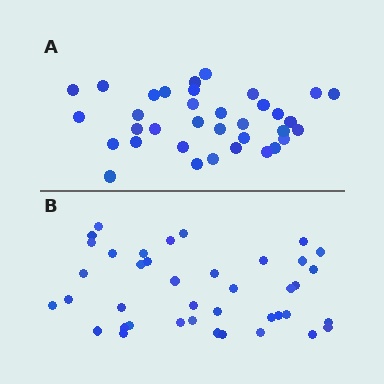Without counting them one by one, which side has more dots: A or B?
Region B (the bottom region) has more dots.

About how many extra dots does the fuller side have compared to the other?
Region B has about 5 more dots than region A.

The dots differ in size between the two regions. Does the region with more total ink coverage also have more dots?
No. Region A has more total ink coverage because its dots are larger, but region B actually contains more individual dots. Total area can be misleading — the number of items is what matters here.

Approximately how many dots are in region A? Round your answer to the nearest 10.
About 40 dots. (The exact count is 35, which rounds to 40.)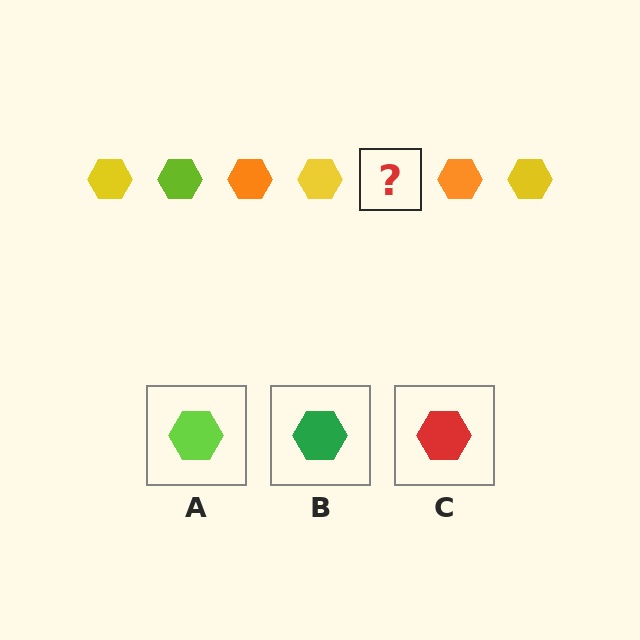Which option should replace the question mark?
Option A.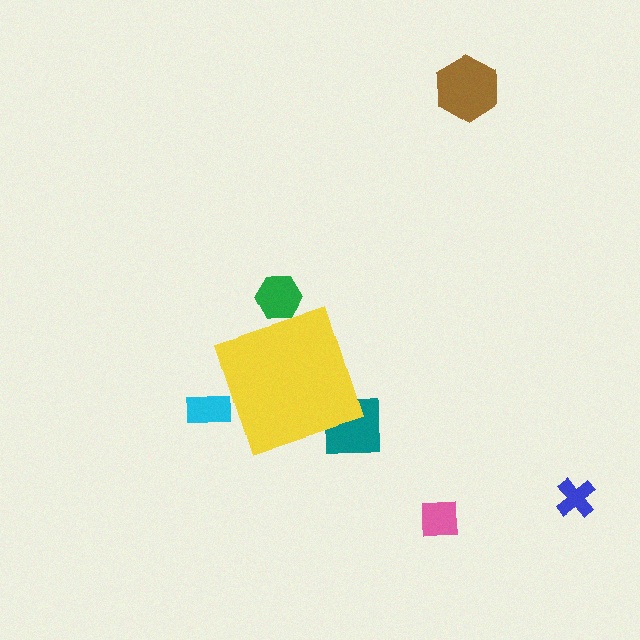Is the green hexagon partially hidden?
Yes, the green hexagon is partially hidden behind the yellow diamond.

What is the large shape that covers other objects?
A yellow diamond.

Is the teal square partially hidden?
Yes, the teal square is partially hidden behind the yellow diamond.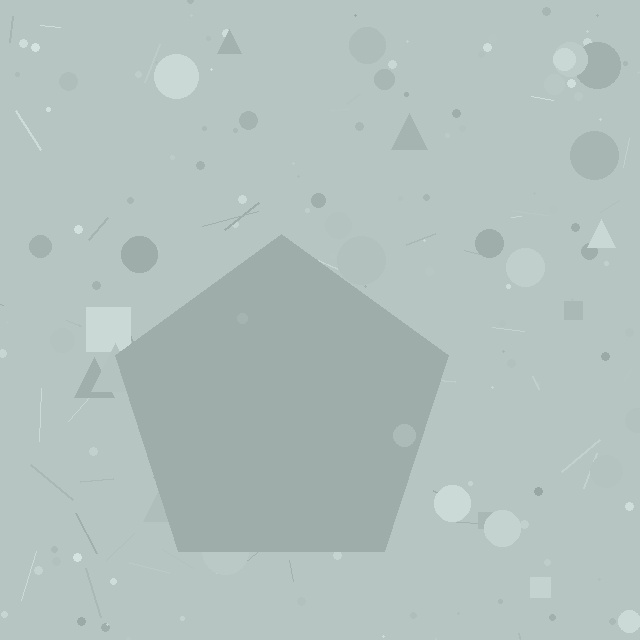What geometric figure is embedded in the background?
A pentagon is embedded in the background.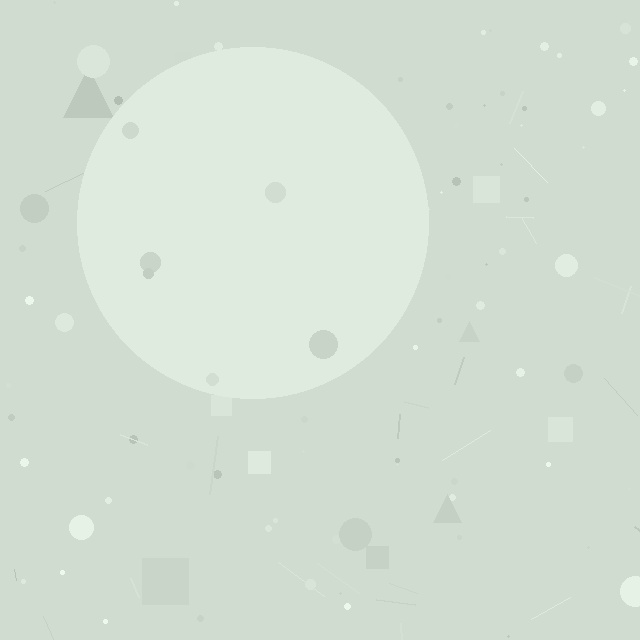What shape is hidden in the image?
A circle is hidden in the image.